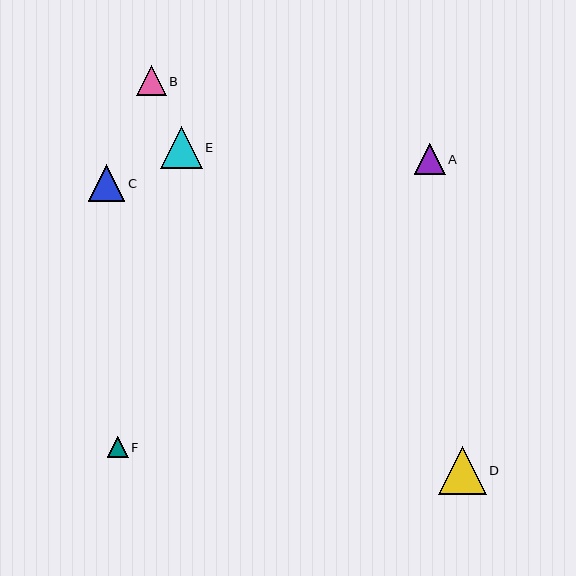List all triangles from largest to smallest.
From largest to smallest: D, E, C, A, B, F.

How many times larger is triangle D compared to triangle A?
Triangle D is approximately 1.5 times the size of triangle A.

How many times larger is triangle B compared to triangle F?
Triangle B is approximately 1.5 times the size of triangle F.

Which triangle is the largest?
Triangle D is the largest with a size of approximately 48 pixels.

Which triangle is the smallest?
Triangle F is the smallest with a size of approximately 20 pixels.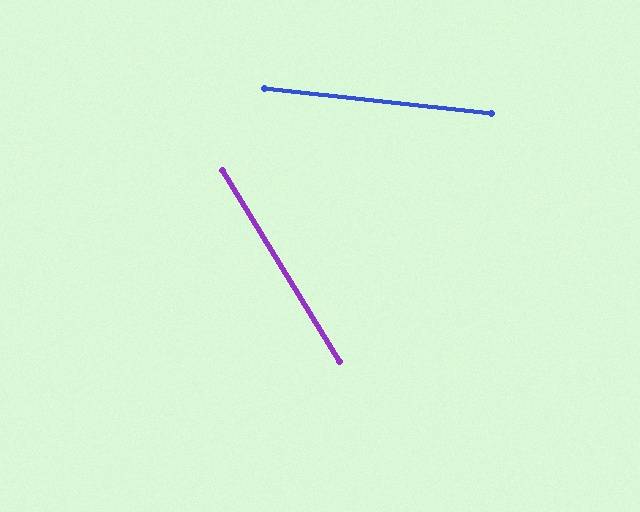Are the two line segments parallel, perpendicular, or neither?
Neither parallel nor perpendicular — they differ by about 52°.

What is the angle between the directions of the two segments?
Approximately 52 degrees.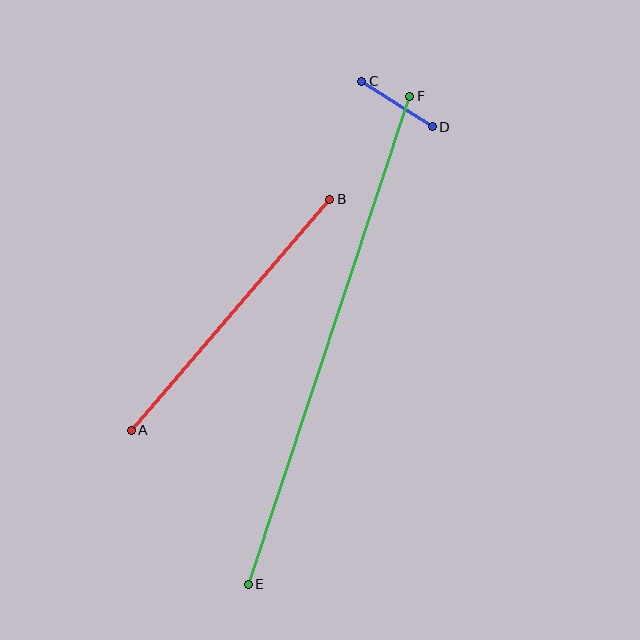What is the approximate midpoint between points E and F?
The midpoint is at approximately (329, 340) pixels.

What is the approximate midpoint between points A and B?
The midpoint is at approximately (230, 315) pixels.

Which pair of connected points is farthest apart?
Points E and F are farthest apart.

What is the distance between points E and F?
The distance is approximately 514 pixels.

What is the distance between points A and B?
The distance is approximately 305 pixels.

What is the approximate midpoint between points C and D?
The midpoint is at approximately (397, 104) pixels.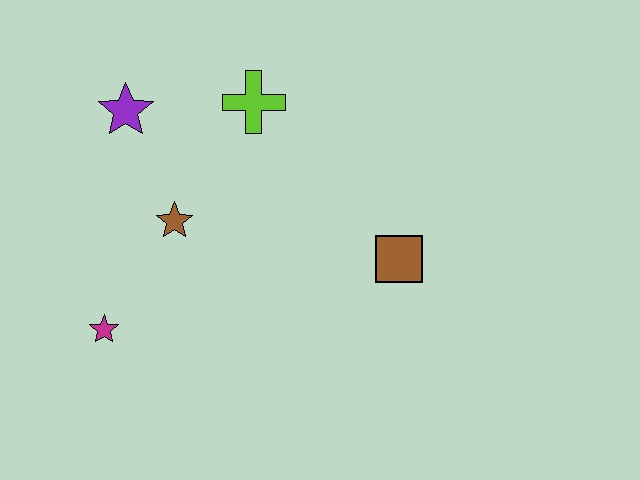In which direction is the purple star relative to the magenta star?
The purple star is above the magenta star.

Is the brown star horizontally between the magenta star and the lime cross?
Yes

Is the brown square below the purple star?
Yes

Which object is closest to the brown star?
The purple star is closest to the brown star.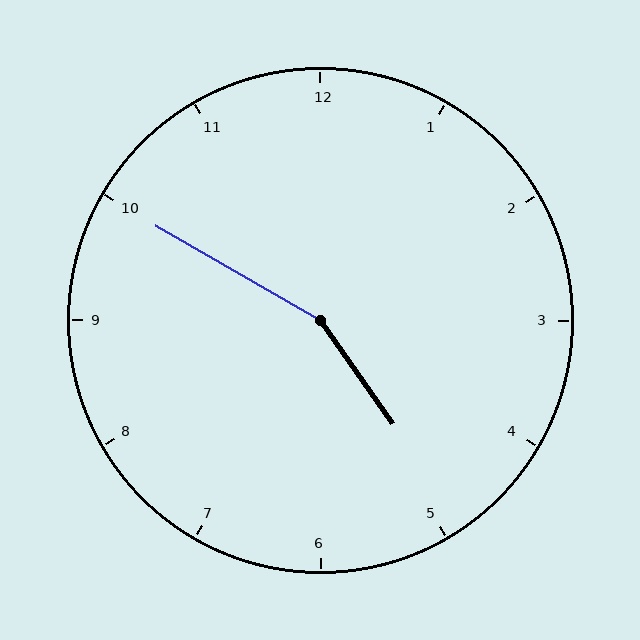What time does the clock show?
4:50.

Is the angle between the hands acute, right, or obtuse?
It is obtuse.